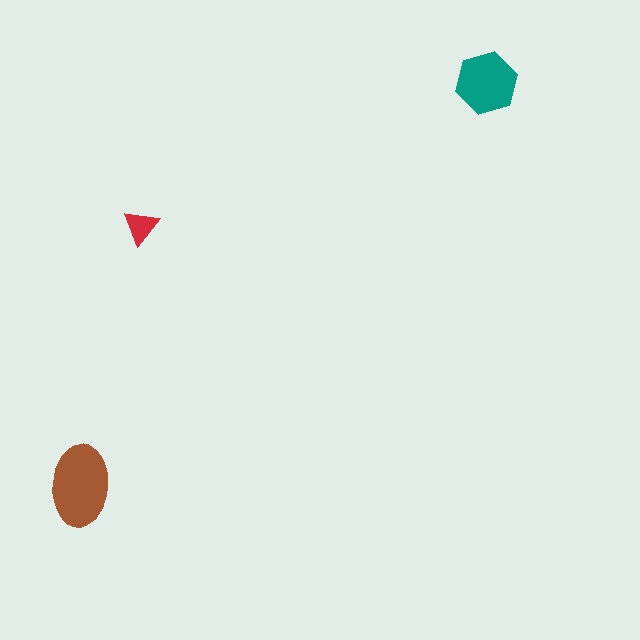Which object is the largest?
The brown ellipse.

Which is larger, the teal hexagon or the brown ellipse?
The brown ellipse.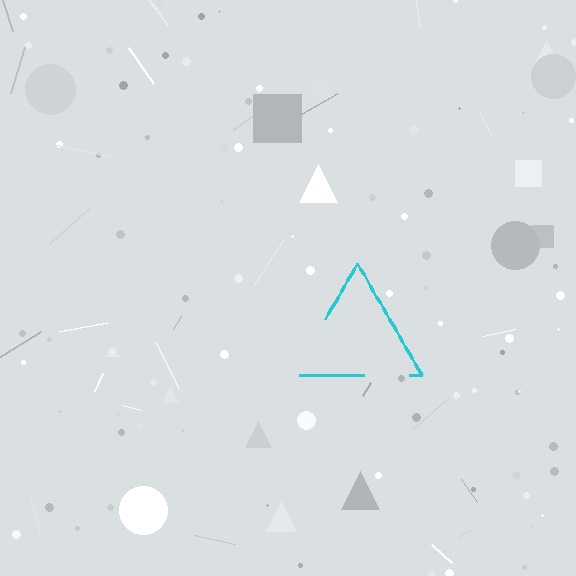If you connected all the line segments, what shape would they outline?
They would outline a triangle.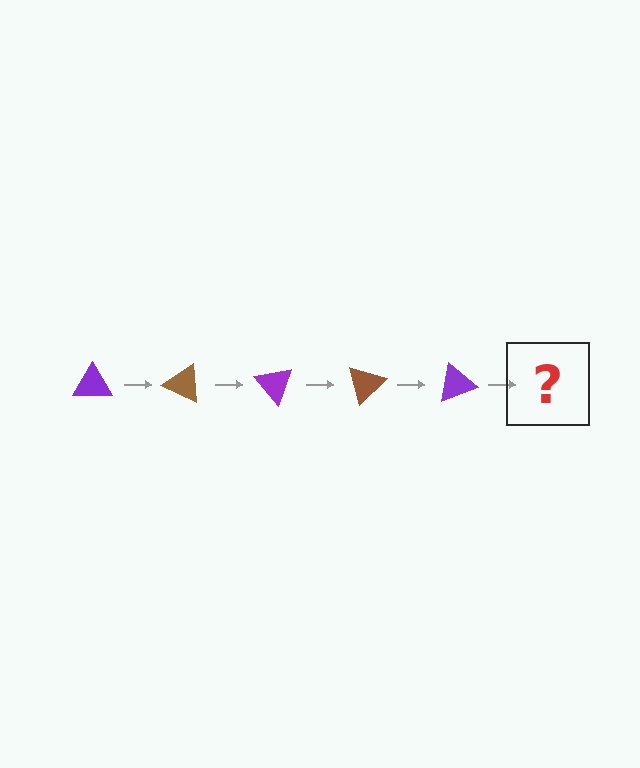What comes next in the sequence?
The next element should be a brown triangle, rotated 125 degrees from the start.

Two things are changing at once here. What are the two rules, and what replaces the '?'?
The two rules are that it rotates 25 degrees each step and the color cycles through purple and brown. The '?' should be a brown triangle, rotated 125 degrees from the start.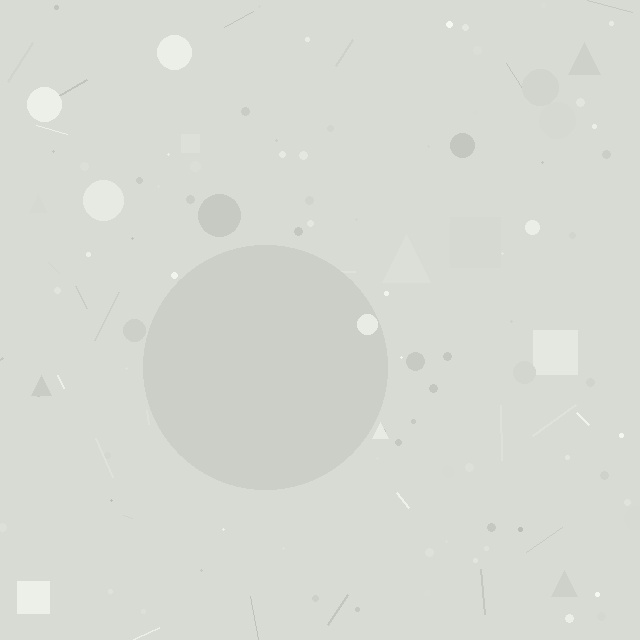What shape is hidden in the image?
A circle is hidden in the image.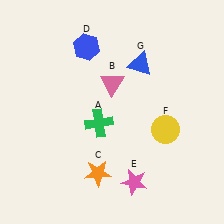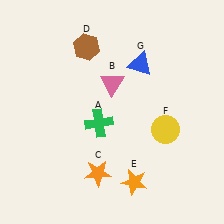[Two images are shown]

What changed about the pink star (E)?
In Image 1, E is pink. In Image 2, it changed to orange.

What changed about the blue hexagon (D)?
In Image 1, D is blue. In Image 2, it changed to brown.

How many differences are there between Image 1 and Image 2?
There are 2 differences between the two images.